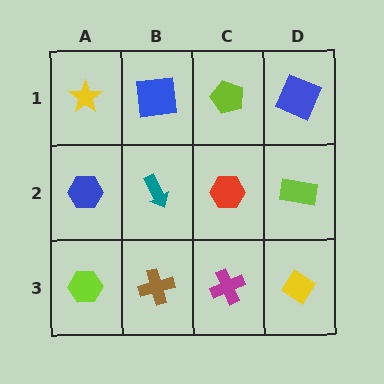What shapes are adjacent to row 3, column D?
A lime rectangle (row 2, column D), a magenta cross (row 3, column C).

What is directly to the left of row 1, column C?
A blue square.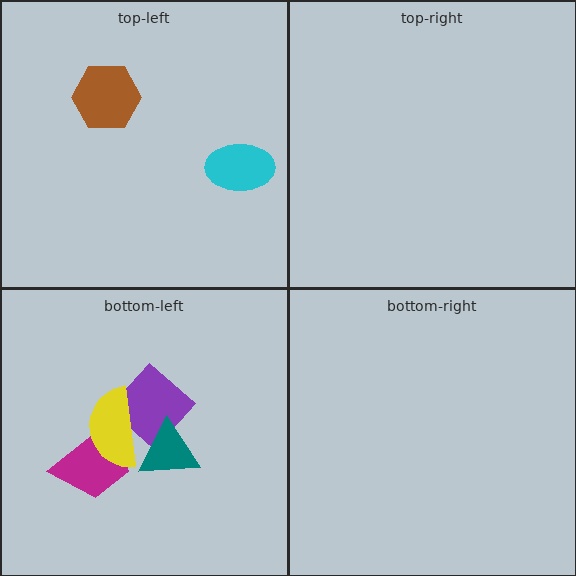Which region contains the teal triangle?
The bottom-left region.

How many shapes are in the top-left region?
2.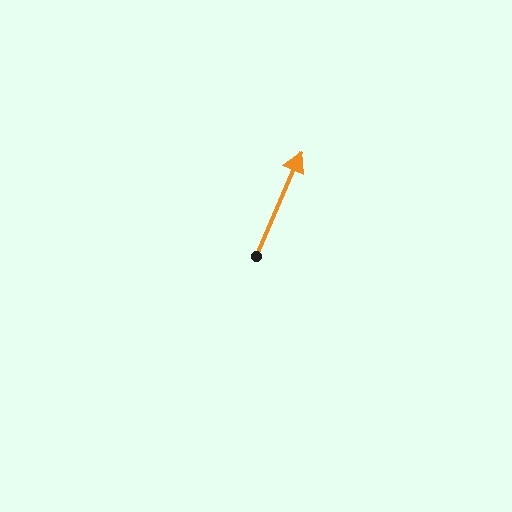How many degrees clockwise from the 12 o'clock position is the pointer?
Approximately 23 degrees.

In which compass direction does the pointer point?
Northeast.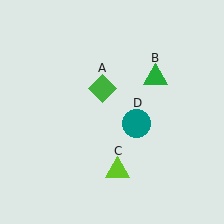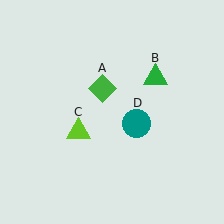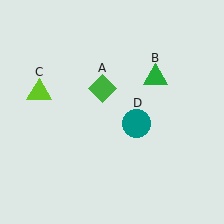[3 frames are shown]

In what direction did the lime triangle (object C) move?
The lime triangle (object C) moved up and to the left.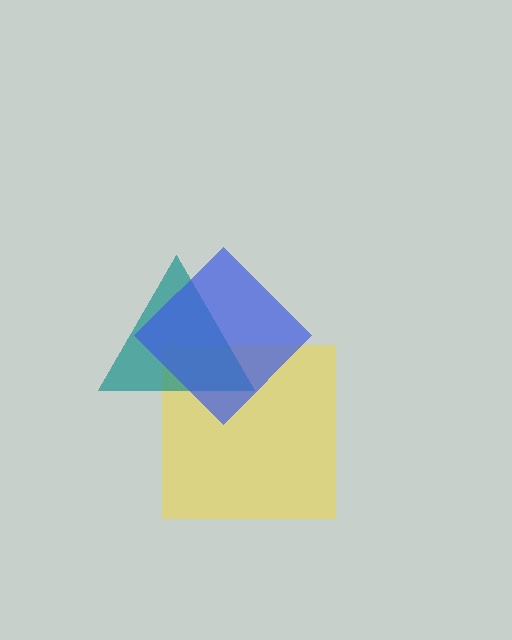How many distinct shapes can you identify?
There are 3 distinct shapes: a yellow square, a teal triangle, a blue diamond.